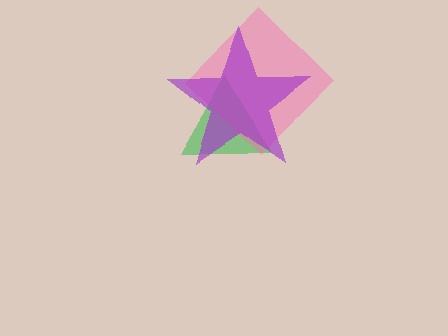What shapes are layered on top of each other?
The layered shapes are: a green triangle, a pink diamond, a purple star.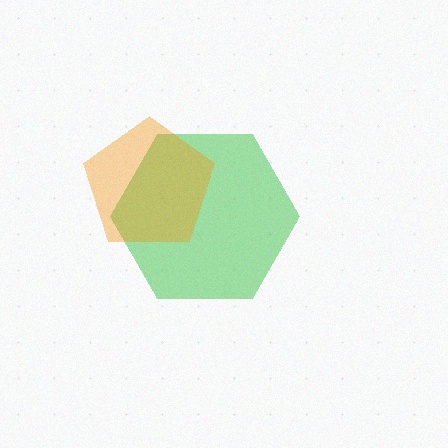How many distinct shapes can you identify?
There are 2 distinct shapes: a green hexagon, an orange pentagon.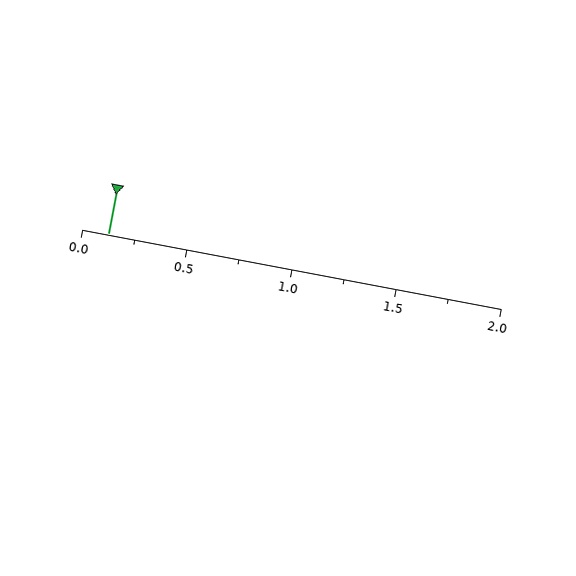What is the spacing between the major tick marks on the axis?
The major ticks are spaced 0.5 apart.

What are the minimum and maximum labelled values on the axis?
The axis runs from 0.0 to 2.0.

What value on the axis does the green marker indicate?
The marker indicates approximately 0.12.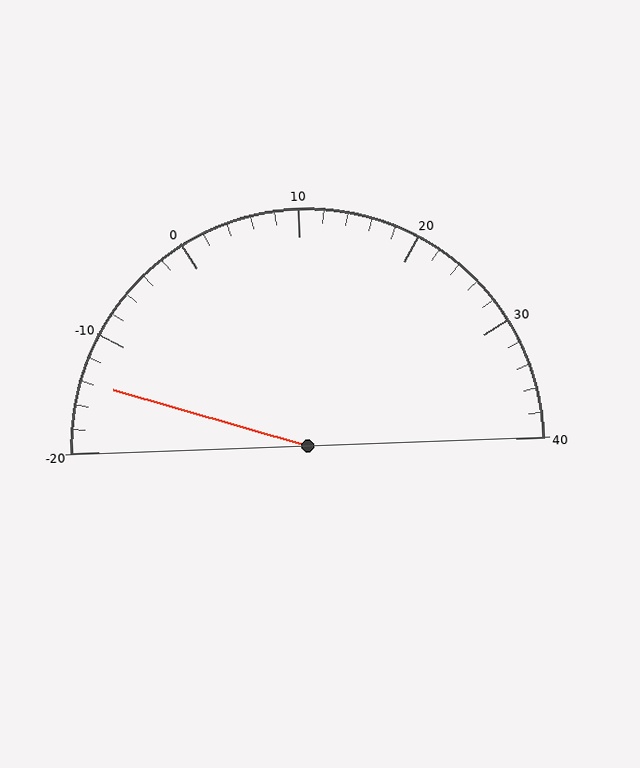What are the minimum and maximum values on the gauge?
The gauge ranges from -20 to 40.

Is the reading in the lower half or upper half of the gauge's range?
The reading is in the lower half of the range (-20 to 40).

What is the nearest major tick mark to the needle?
The nearest major tick mark is -10.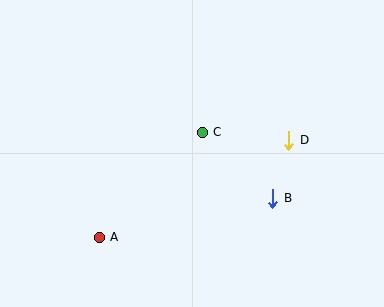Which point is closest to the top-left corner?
Point C is closest to the top-left corner.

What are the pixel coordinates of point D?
Point D is at (289, 140).